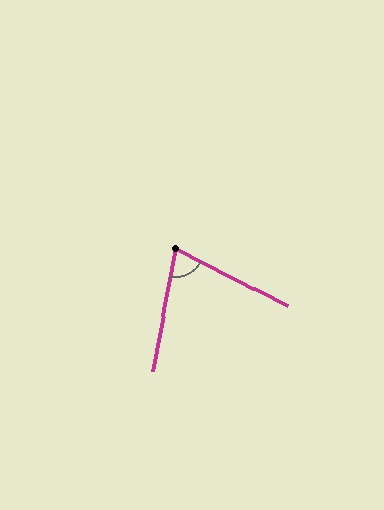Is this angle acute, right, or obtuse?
It is acute.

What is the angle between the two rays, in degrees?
Approximately 74 degrees.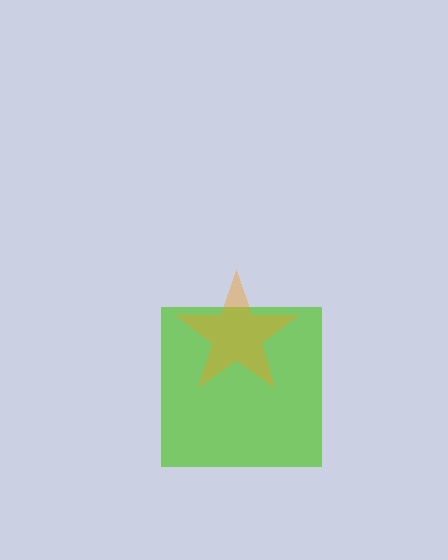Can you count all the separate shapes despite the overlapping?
Yes, there are 2 separate shapes.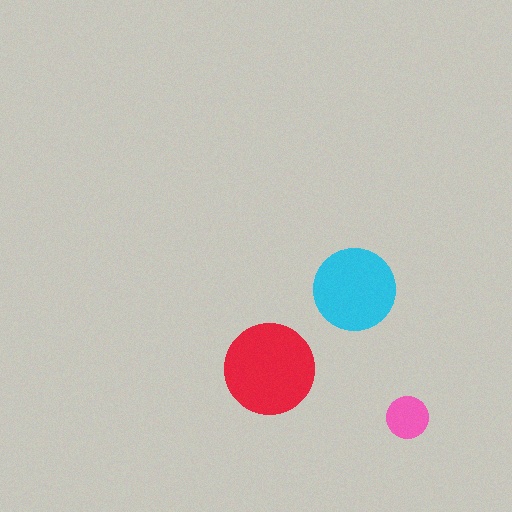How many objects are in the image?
There are 3 objects in the image.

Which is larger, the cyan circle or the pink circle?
The cyan one.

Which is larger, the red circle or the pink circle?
The red one.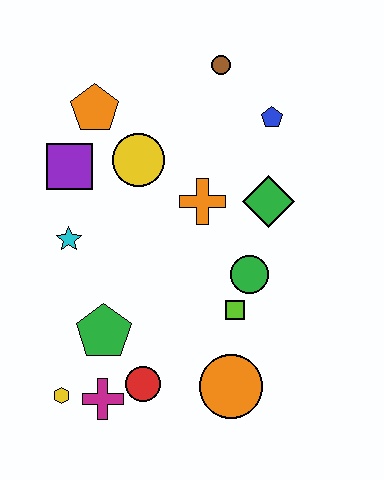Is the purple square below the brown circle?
Yes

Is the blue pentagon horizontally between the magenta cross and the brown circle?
No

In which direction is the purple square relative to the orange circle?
The purple square is above the orange circle.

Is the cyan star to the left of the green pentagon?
Yes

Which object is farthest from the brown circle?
The yellow hexagon is farthest from the brown circle.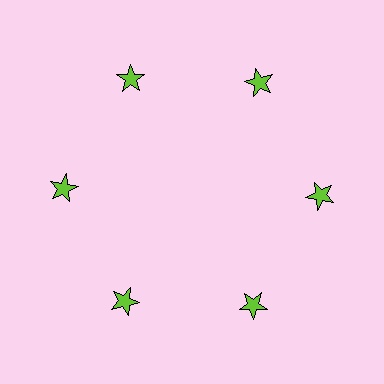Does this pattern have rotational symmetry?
Yes, this pattern has 6-fold rotational symmetry. It looks the same after rotating 60 degrees around the center.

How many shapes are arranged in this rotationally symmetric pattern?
There are 6 shapes, arranged in 6 groups of 1.